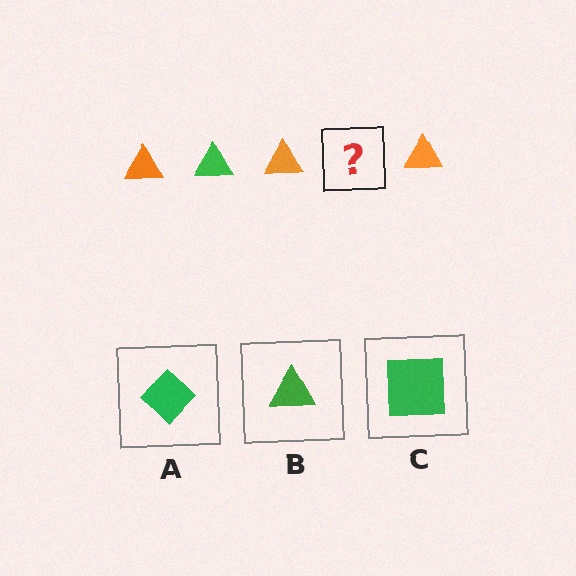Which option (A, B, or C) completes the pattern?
B.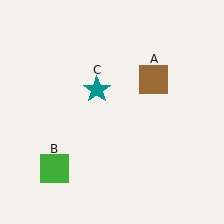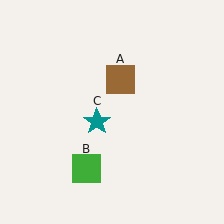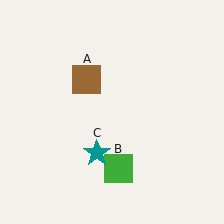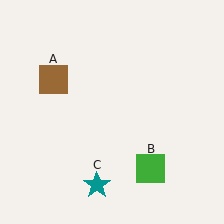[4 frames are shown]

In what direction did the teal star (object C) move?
The teal star (object C) moved down.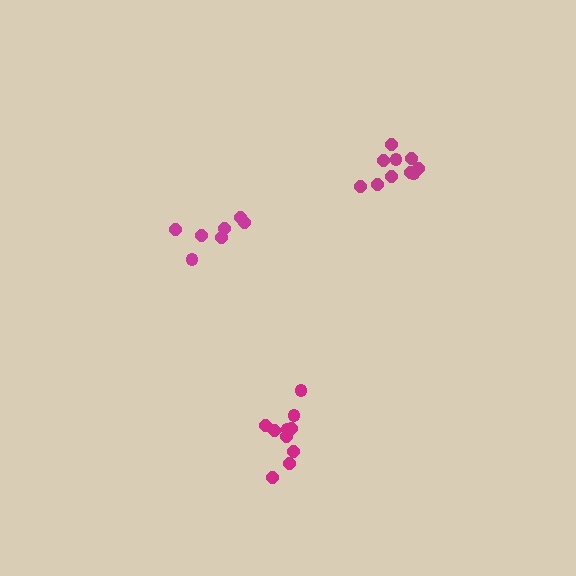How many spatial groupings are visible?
There are 3 spatial groupings.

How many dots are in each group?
Group 1: 7 dots, Group 2: 10 dots, Group 3: 10 dots (27 total).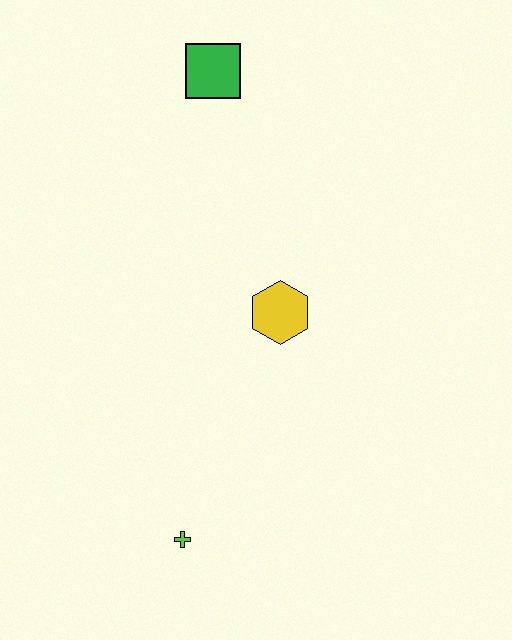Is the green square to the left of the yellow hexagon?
Yes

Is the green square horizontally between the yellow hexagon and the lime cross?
Yes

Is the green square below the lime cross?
No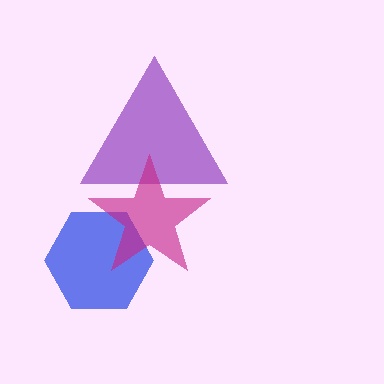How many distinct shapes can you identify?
There are 3 distinct shapes: a purple triangle, a blue hexagon, a magenta star.